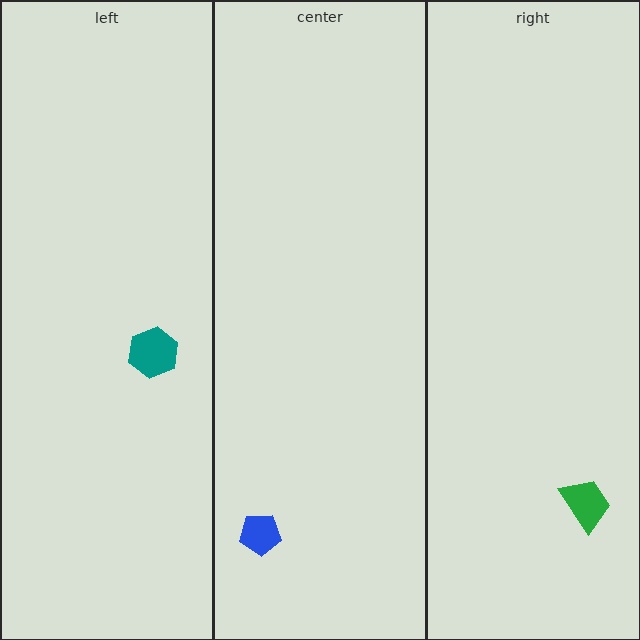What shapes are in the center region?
The blue pentagon.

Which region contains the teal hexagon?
The left region.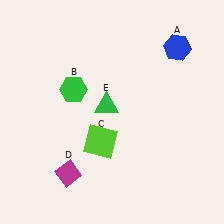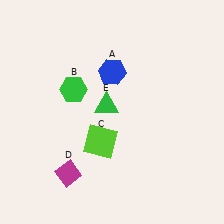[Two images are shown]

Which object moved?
The blue hexagon (A) moved left.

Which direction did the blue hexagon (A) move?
The blue hexagon (A) moved left.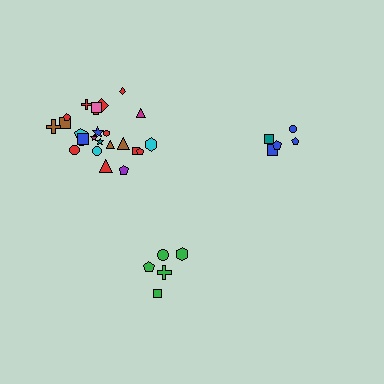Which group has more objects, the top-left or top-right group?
The top-left group.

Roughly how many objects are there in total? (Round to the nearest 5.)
Roughly 35 objects in total.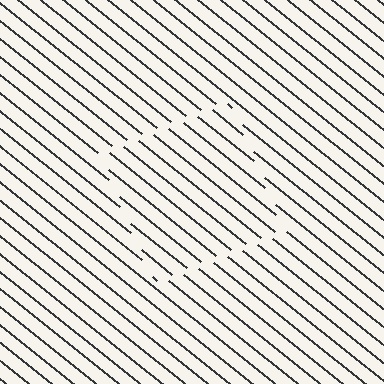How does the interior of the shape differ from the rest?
The interior of the shape contains the same grating, shifted by half a period — the contour is defined by the phase discontinuity where line-ends from the inner and outer gratings abut.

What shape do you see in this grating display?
An illusory square. The interior of the shape contains the same grating, shifted by half a period — the contour is defined by the phase discontinuity where line-ends from the inner and outer gratings abut.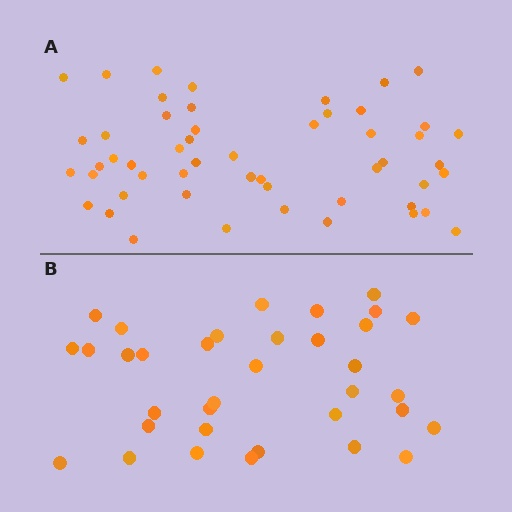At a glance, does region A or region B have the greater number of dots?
Region A (the top region) has more dots.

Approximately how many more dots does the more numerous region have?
Region A has approximately 15 more dots than region B.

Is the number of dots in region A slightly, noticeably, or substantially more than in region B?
Region A has substantially more. The ratio is roughly 1.5 to 1.